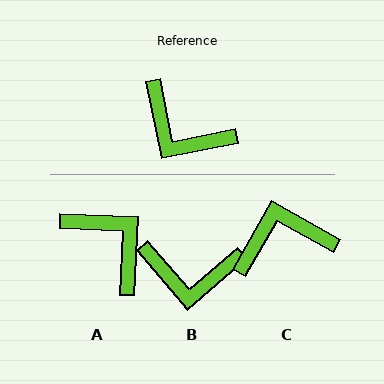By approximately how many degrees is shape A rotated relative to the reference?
Approximately 166 degrees counter-clockwise.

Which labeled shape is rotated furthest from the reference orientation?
A, about 166 degrees away.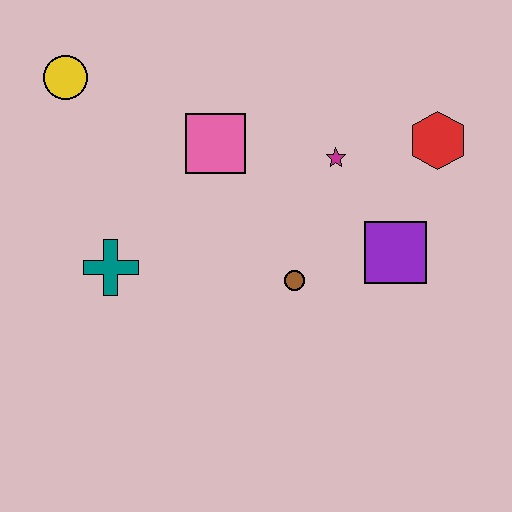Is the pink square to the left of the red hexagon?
Yes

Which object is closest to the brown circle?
The purple square is closest to the brown circle.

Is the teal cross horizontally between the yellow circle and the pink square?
Yes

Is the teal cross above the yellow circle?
No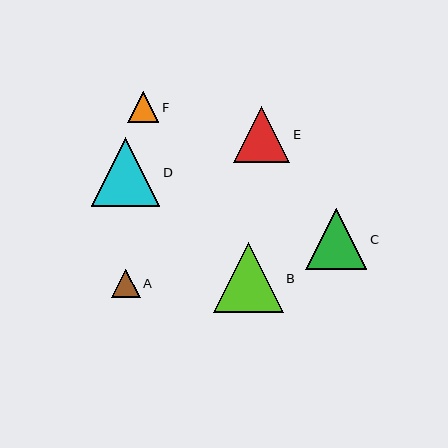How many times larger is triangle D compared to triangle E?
Triangle D is approximately 1.2 times the size of triangle E.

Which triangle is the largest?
Triangle B is the largest with a size of approximately 70 pixels.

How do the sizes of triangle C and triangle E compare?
Triangle C and triangle E are approximately the same size.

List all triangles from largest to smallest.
From largest to smallest: B, D, C, E, F, A.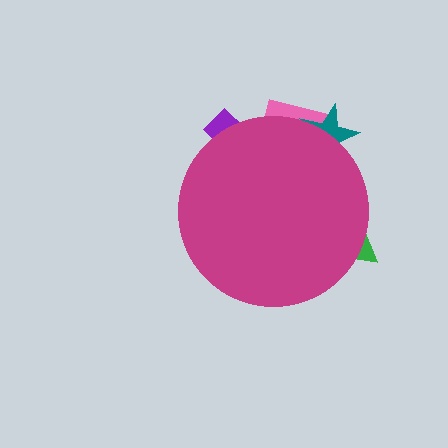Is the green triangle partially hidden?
Yes, the green triangle is partially hidden behind the magenta circle.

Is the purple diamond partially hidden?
Yes, the purple diamond is partially hidden behind the magenta circle.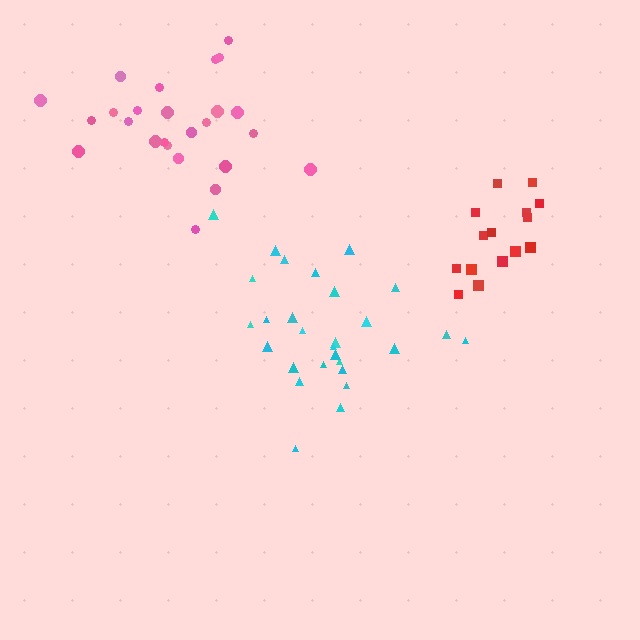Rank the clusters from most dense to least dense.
red, cyan, pink.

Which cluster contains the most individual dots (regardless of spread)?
Cyan (28).